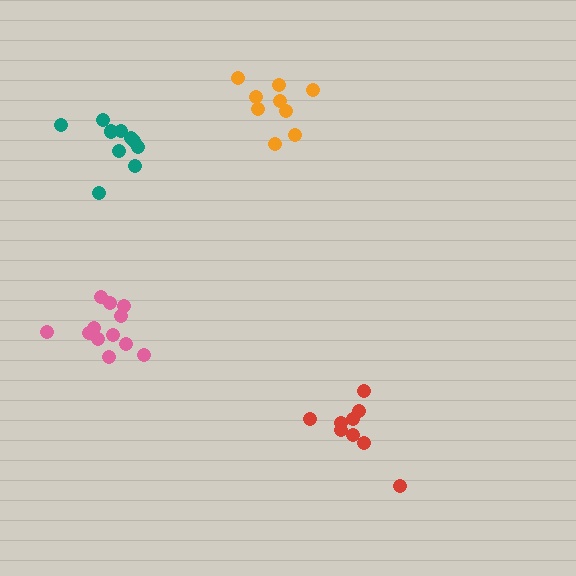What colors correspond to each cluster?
The clusters are colored: pink, teal, red, orange.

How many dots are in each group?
Group 1: 13 dots, Group 2: 10 dots, Group 3: 9 dots, Group 4: 9 dots (41 total).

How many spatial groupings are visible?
There are 4 spatial groupings.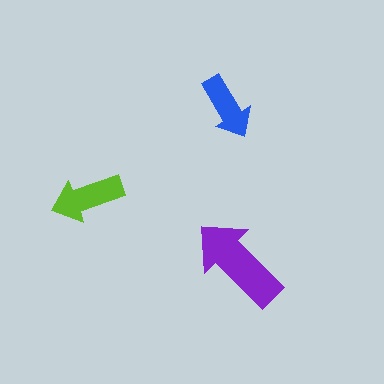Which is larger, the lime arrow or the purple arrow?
The purple one.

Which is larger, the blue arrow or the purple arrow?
The purple one.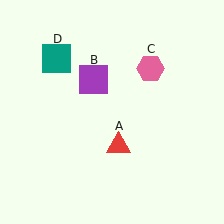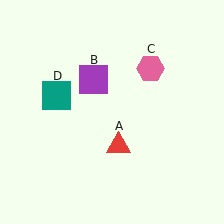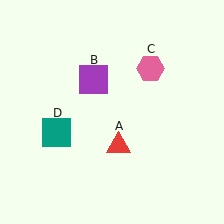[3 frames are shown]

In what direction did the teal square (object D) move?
The teal square (object D) moved down.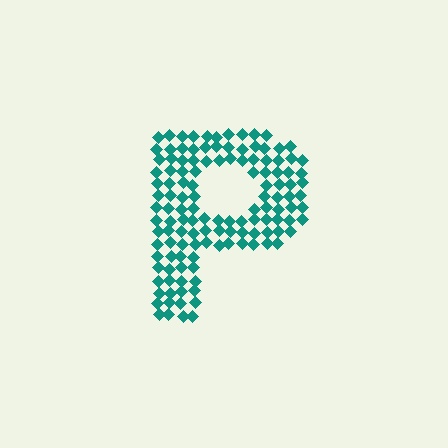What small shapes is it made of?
It is made of small diamonds.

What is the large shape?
The large shape is the letter P.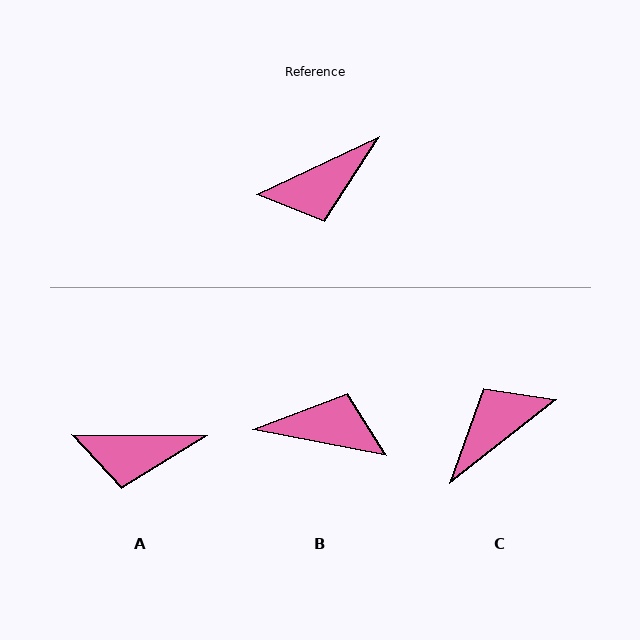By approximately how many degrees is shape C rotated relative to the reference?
Approximately 167 degrees clockwise.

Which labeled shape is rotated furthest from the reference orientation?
C, about 167 degrees away.